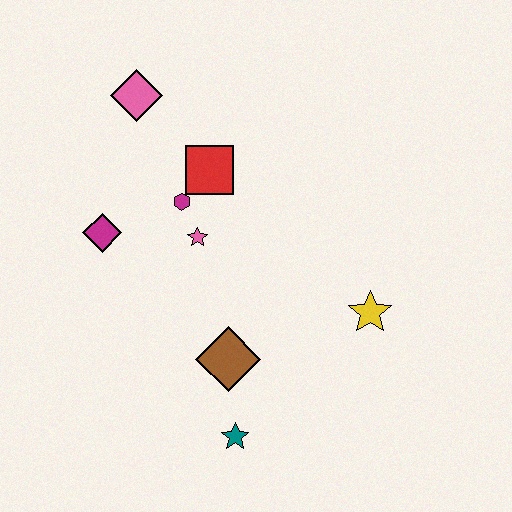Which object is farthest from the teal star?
The pink diamond is farthest from the teal star.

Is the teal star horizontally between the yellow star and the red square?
Yes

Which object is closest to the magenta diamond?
The magenta hexagon is closest to the magenta diamond.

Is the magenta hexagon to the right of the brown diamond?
No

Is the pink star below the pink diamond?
Yes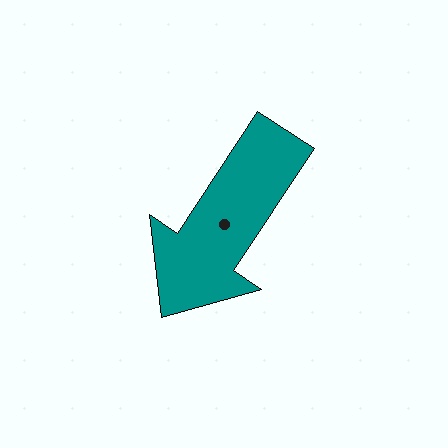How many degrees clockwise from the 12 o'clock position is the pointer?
Approximately 214 degrees.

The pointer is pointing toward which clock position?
Roughly 7 o'clock.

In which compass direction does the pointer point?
Southwest.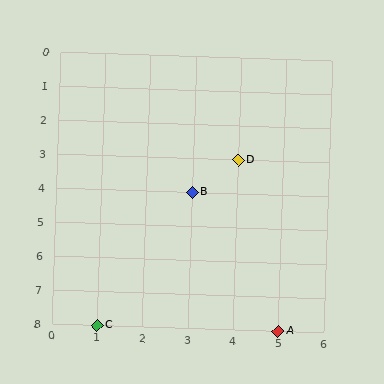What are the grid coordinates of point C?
Point C is at grid coordinates (1, 8).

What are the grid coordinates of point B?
Point B is at grid coordinates (3, 4).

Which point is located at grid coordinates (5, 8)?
Point A is at (5, 8).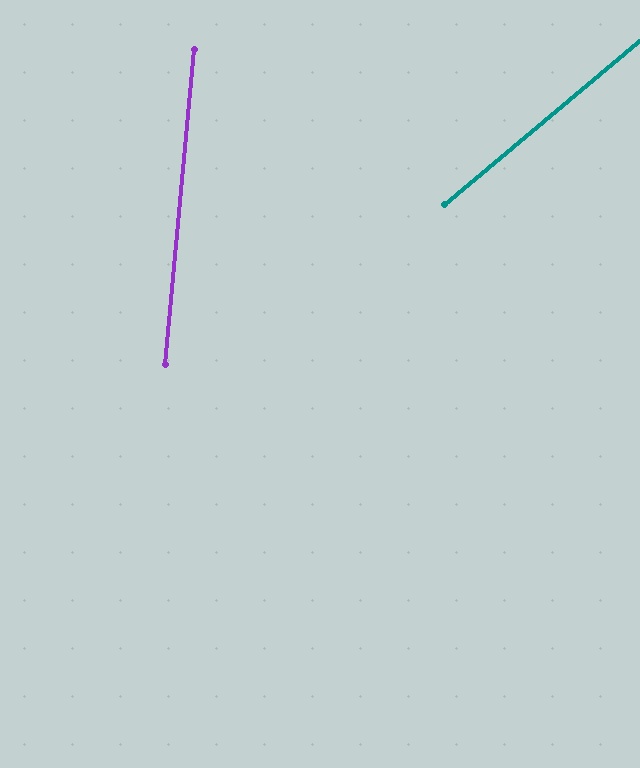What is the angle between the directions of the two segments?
Approximately 45 degrees.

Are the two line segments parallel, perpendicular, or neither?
Neither parallel nor perpendicular — they differ by about 45°.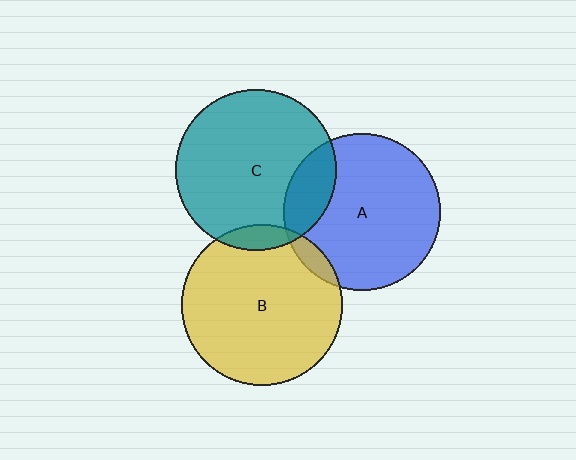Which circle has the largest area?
Circle C (teal).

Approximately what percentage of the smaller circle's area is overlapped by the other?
Approximately 20%.